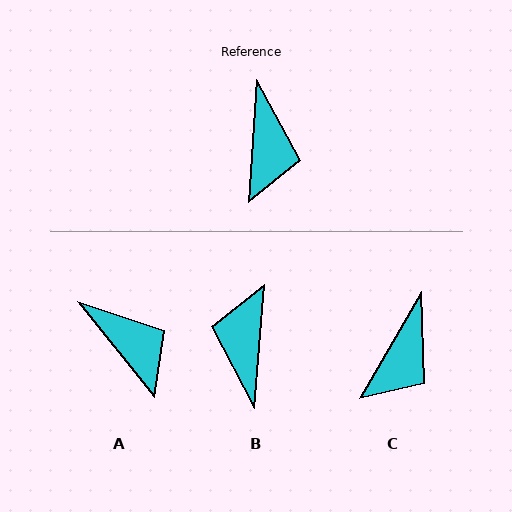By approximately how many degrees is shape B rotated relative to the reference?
Approximately 179 degrees counter-clockwise.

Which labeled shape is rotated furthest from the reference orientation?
B, about 179 degrees away.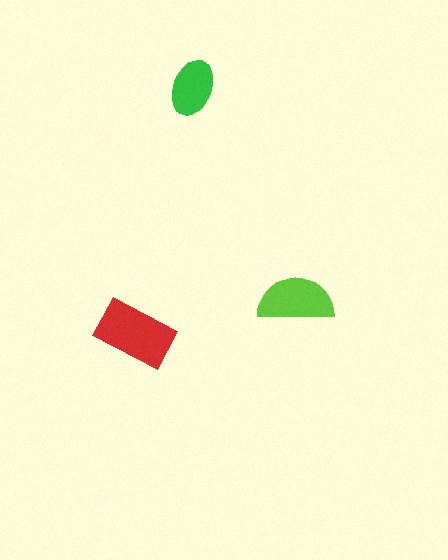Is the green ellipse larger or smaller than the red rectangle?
Smaller.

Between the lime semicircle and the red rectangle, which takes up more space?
The red rectangle.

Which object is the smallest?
The green ellipse.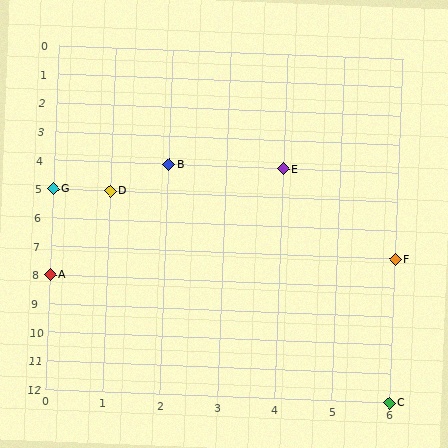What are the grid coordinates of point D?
Point D is at grid coordinates (1, 5).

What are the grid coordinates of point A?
Point A is at grid coordinates (0, 8).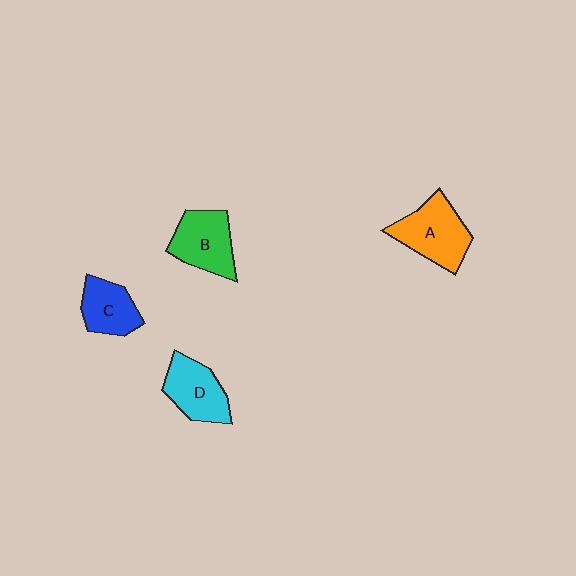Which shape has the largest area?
Shape A (orange).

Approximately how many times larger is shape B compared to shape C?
Approximately 1.3 times.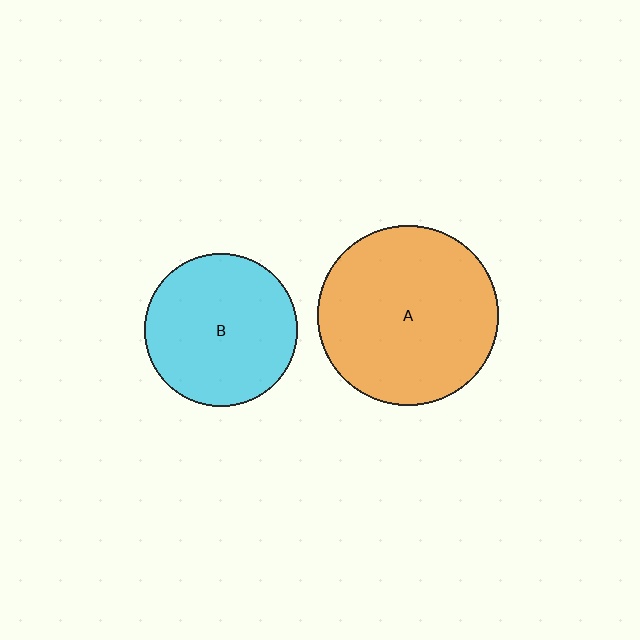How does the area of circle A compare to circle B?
Approximately 1.4 times.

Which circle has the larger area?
Circle A (orange).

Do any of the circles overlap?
No, none of the circles overlap.